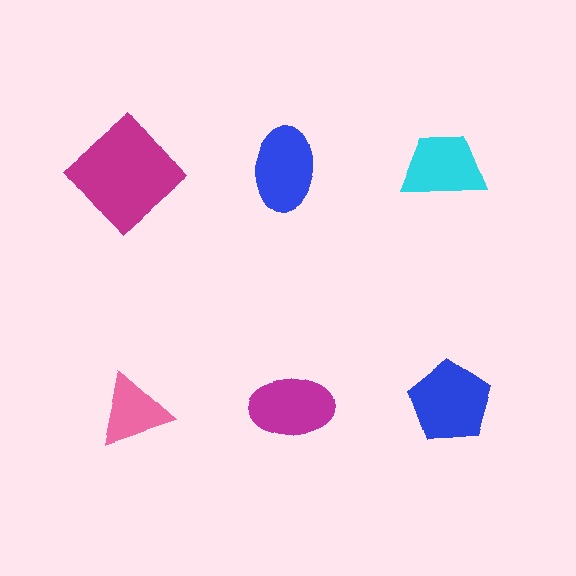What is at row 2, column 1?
A pink triangle.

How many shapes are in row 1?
3 shapes.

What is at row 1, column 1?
A magenta diamond.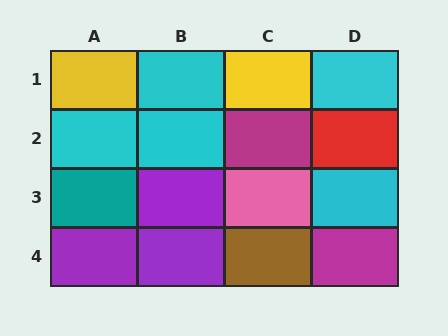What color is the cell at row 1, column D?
Cyan.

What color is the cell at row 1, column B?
Cyan.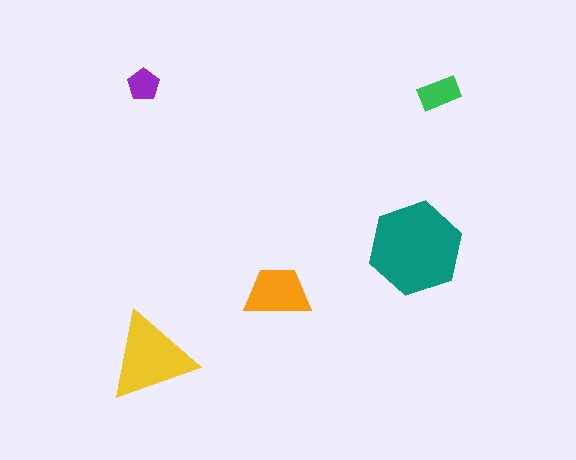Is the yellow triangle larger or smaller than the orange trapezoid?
Larger.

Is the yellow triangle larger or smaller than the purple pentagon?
Larger.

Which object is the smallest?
The purple pentagon.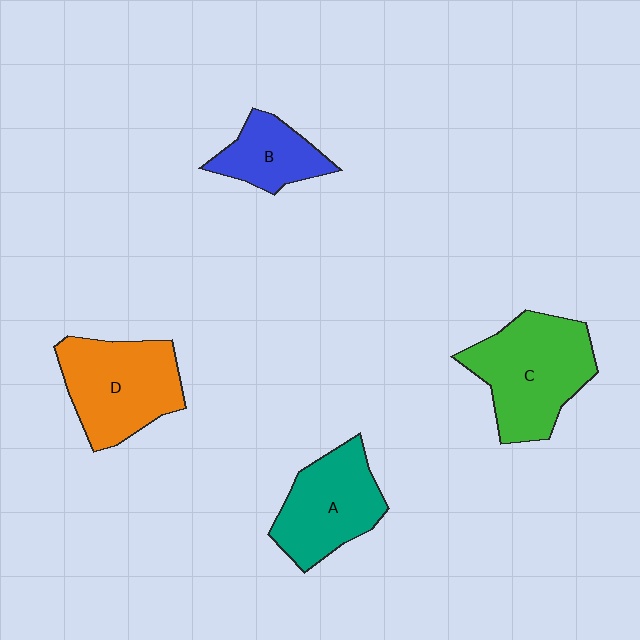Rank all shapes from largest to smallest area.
From largest to smallest: C (green), D (orange), A (teal), B (blue).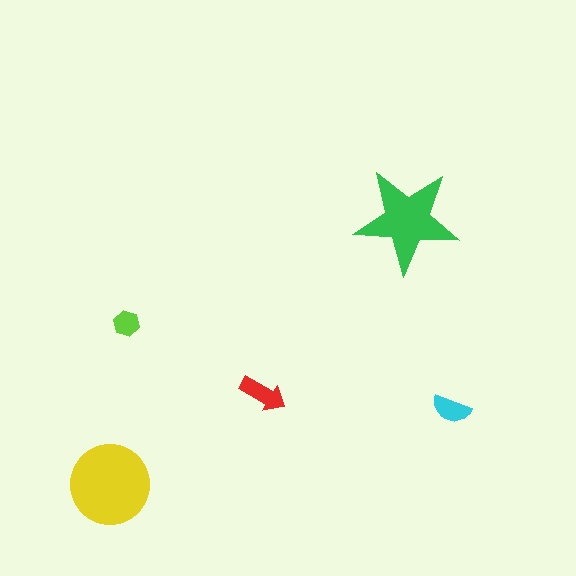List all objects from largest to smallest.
The yellow circle, the green star, the red arrow, the cyan semicircle, the lime hexagon.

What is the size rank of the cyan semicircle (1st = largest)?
4th.